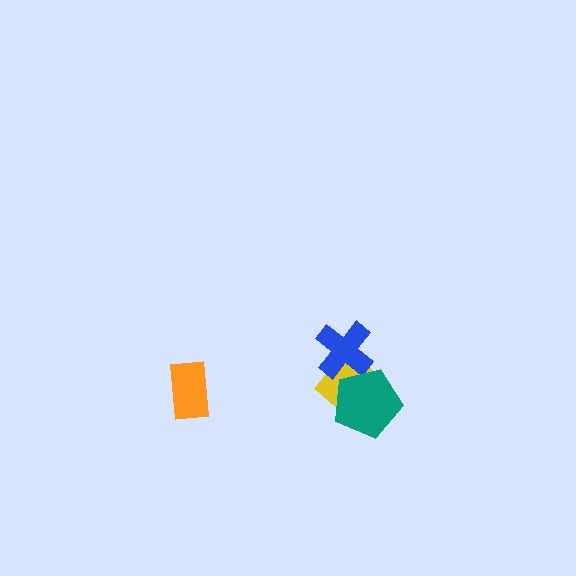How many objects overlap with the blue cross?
2 objects overlap with the blue cross.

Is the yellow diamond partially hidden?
Yes, it is partially covered by another shape.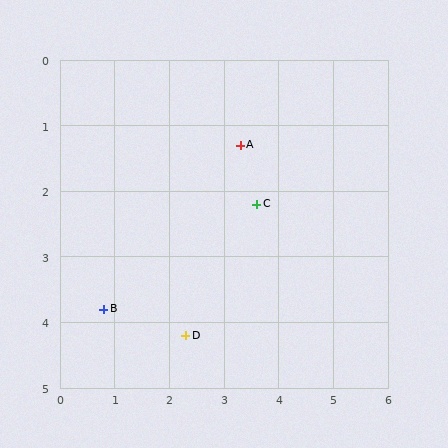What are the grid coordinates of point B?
Point B is at approximately (0.8, 3.8).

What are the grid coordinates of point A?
Point A is at approximately (3.3, 1.3).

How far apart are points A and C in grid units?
Points A and C are about 0.9 grid units apart.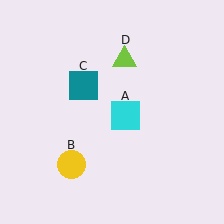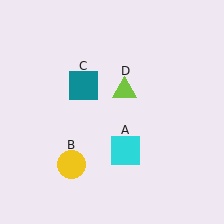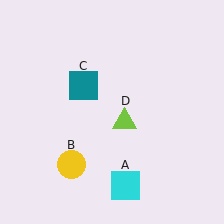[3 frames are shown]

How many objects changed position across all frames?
2 objects changed position: cyan square (object A), lime triangle (object D).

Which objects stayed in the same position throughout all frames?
Yellow circle (object B) and teal square (object C) remained stationary.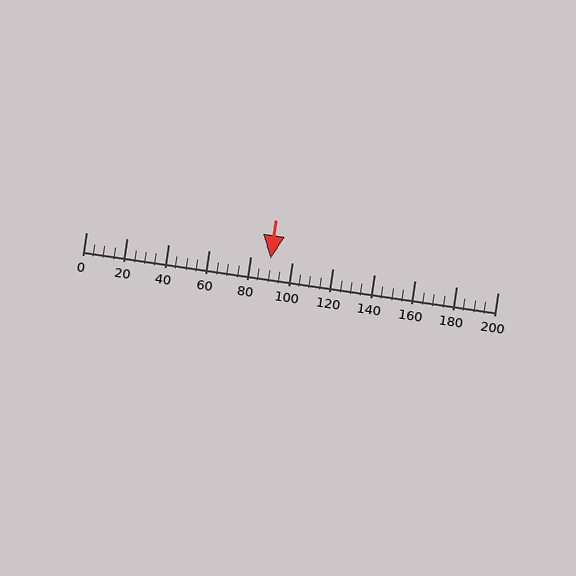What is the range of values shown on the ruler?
The ruler shows values from 0 to 200.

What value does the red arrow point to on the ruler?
The red arrow points to approximately 90.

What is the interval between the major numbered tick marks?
The major tick marks are spaced 20 units apart.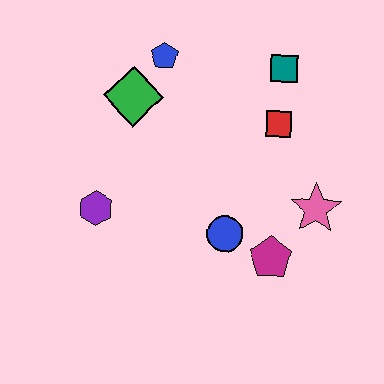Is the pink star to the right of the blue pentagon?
Yes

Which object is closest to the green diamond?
The blue pentagon is closest to the green diamond.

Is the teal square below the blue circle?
No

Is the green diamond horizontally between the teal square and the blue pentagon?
No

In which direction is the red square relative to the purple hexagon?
The red square is to the right of the purple hexagon.